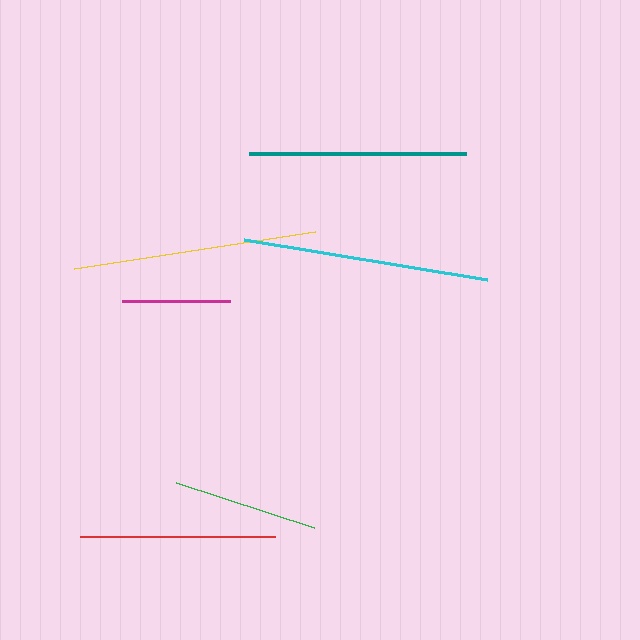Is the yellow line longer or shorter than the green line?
The yellow line is longer than the green line.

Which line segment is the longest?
The cyan line is the longest at approximately 246 pixels.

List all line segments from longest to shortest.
From longest to shortest: cyan, yellow, teal, red, green, magenta.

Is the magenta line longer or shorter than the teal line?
The teal line is longer than the magenta line.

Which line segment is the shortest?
The magenta line is the shortest at approximately 108 pixels.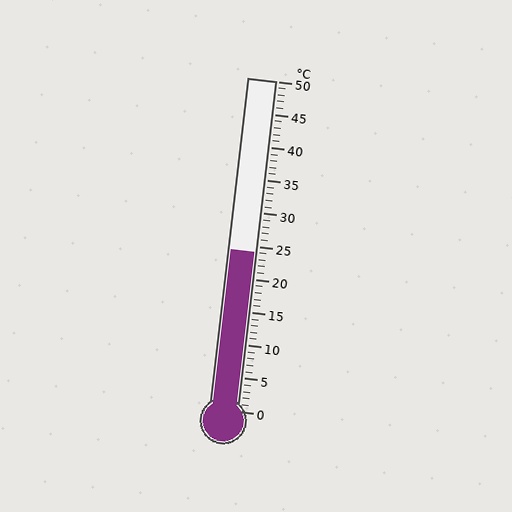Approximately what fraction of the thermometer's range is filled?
The thermometer is filled to approximately 50% of its range.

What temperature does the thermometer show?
The thermometer shows approximately 24°C.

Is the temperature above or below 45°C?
The temperature is below 45°C.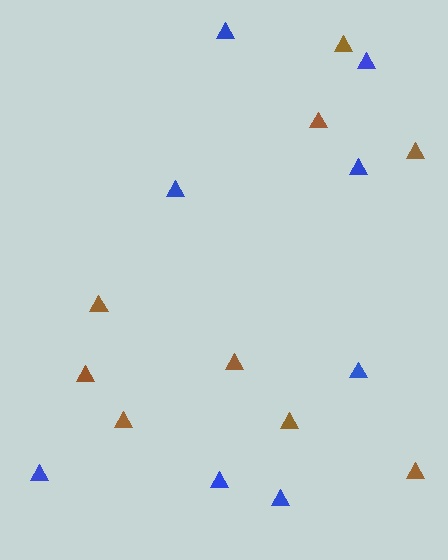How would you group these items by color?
There are 2 groups: one group of blue triangles (8) and one group of brown triangles (9).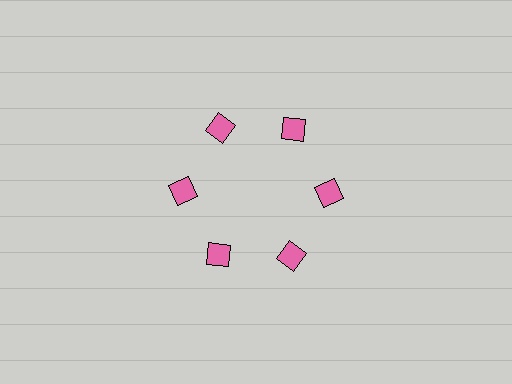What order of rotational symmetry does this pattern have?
This pattern has 6-fold rotational symmetry.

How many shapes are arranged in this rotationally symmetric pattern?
There are 6 shapes, arranged in 6 groups of 1.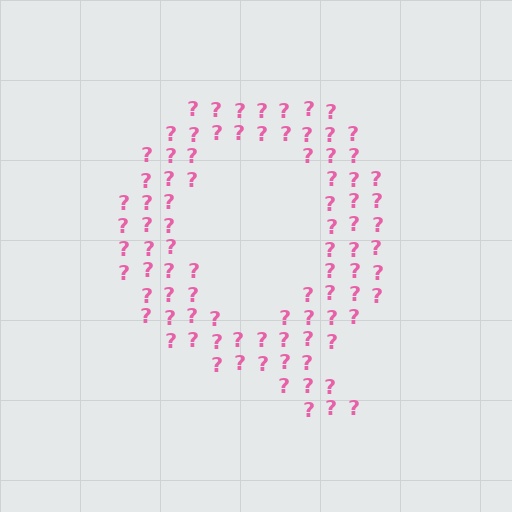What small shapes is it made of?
It is made of small question marks.